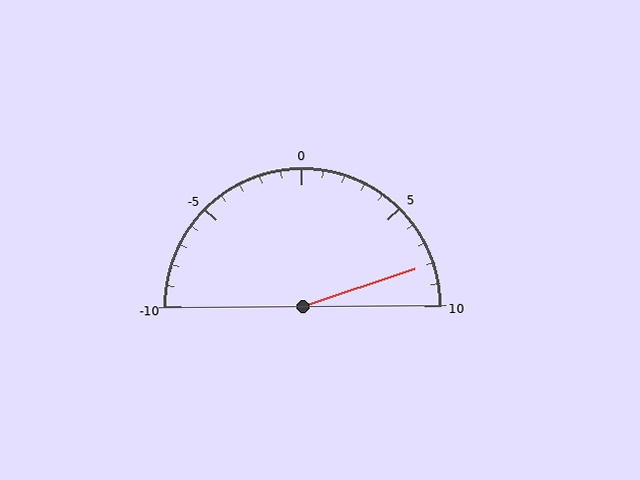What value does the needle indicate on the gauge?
The needle indicates approximately 8.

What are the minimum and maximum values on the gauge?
The gauge ranges from -10 to 10.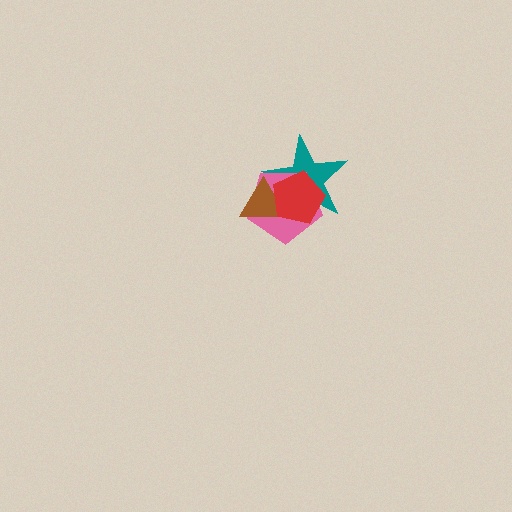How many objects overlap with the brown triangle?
3 objects overlap with the brown triangle.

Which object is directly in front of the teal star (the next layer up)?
The pink pentagon is directly in front of the teal star.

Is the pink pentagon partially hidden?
Yes, it is partially covered by another shape.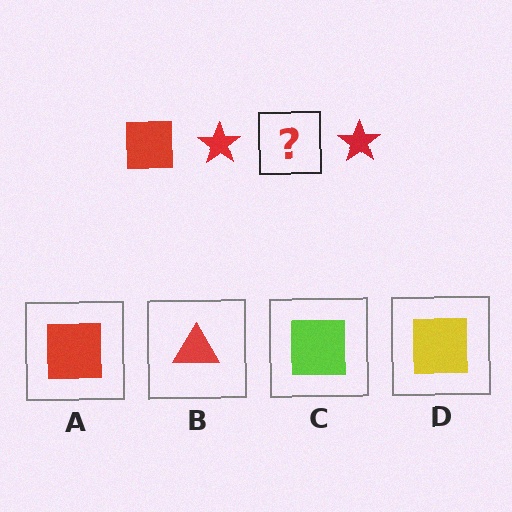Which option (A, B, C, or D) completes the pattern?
A.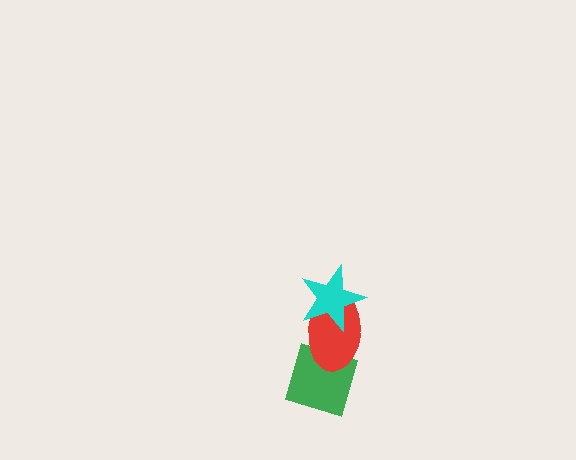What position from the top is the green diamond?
The green diamond is 3rd from the top.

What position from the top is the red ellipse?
The red ellipse is 2nd from the top.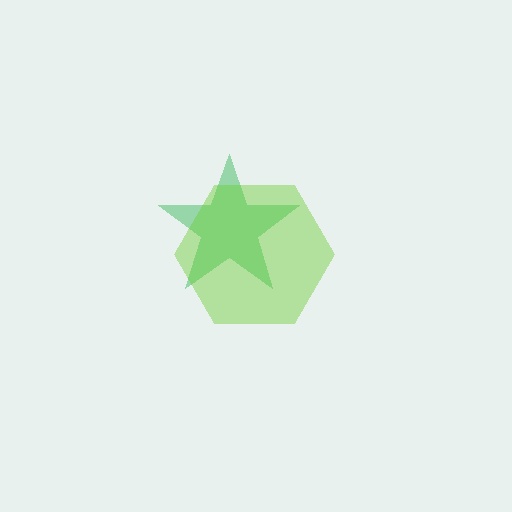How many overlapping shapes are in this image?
There are 2 overlapping shapes in the image.